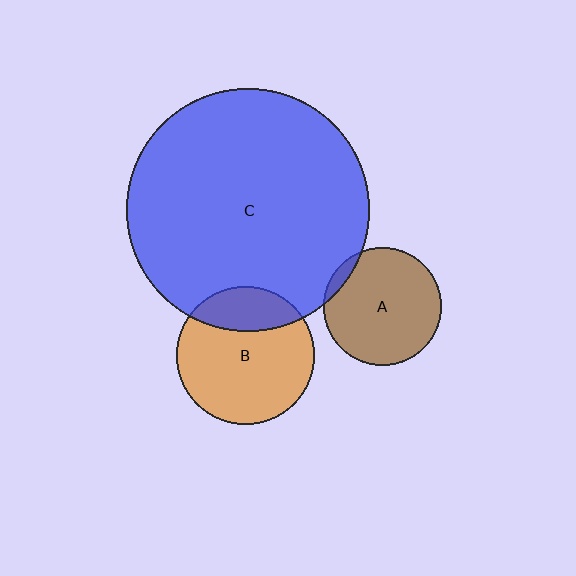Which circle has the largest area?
Circle C (blue).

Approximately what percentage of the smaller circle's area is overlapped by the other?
Approximately 25%.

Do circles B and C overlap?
Yes.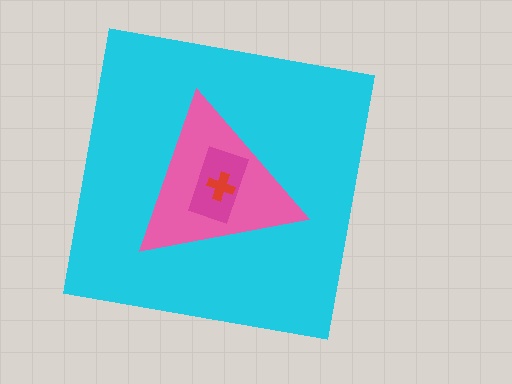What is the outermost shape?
The cyan square.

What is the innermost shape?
The red cross.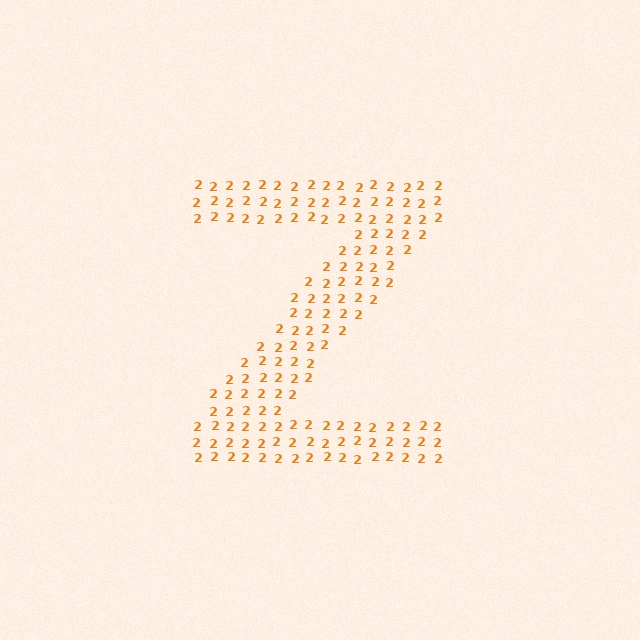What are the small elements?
The small elements are digit 2's.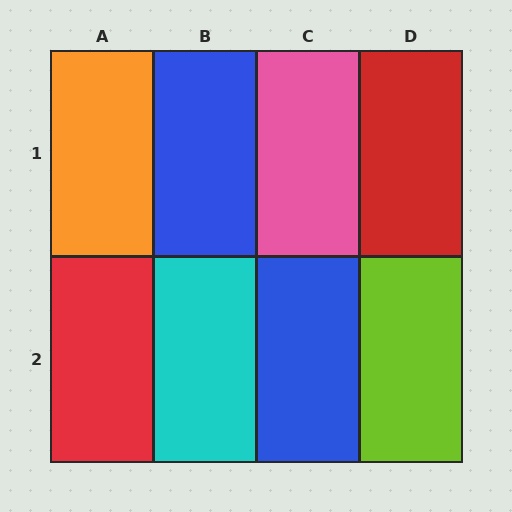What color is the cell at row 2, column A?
Red.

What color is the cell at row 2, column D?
Lime.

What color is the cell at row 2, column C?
Blue.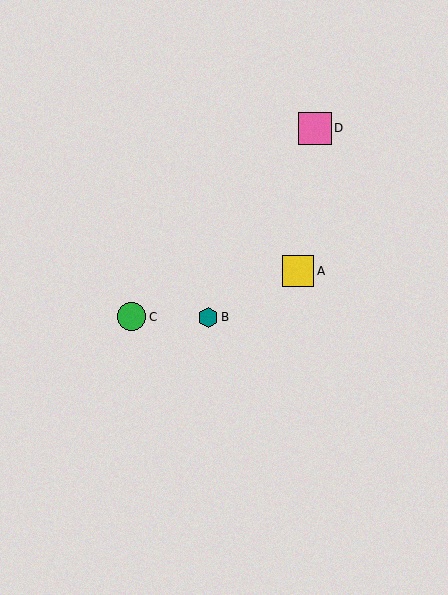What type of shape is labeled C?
Shape C is a green circle.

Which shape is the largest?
The pink square (labeled D) is the largest.